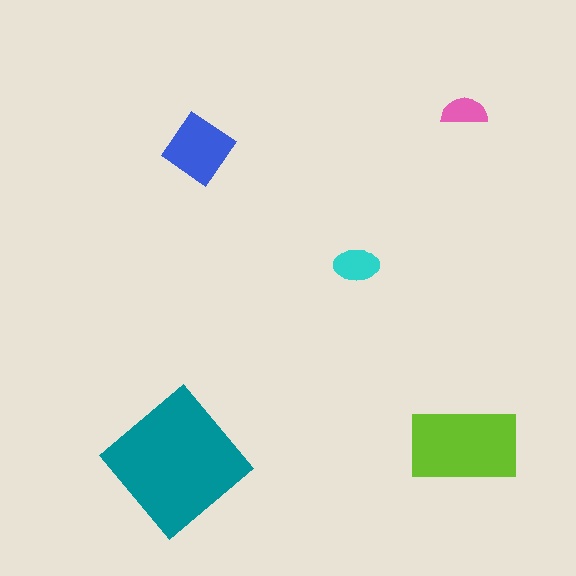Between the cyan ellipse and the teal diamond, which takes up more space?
The teal diamond.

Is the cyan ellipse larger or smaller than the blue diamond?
Smaller.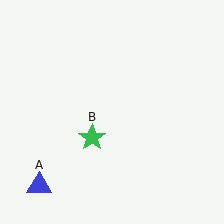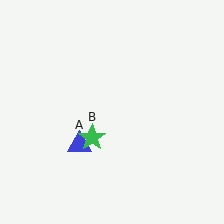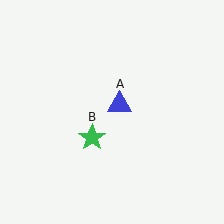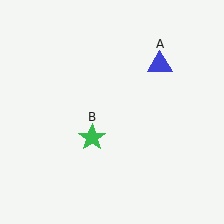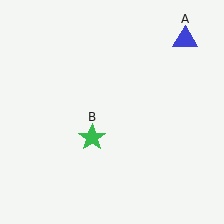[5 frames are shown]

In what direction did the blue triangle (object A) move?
The blue triangle (object A) moved up and to the right.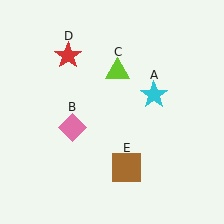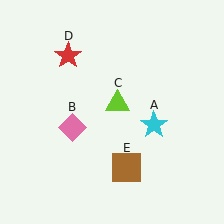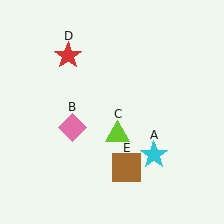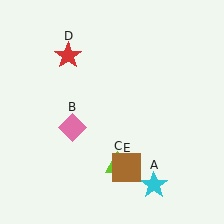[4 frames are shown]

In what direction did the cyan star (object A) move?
The cyan star (object A) moved down.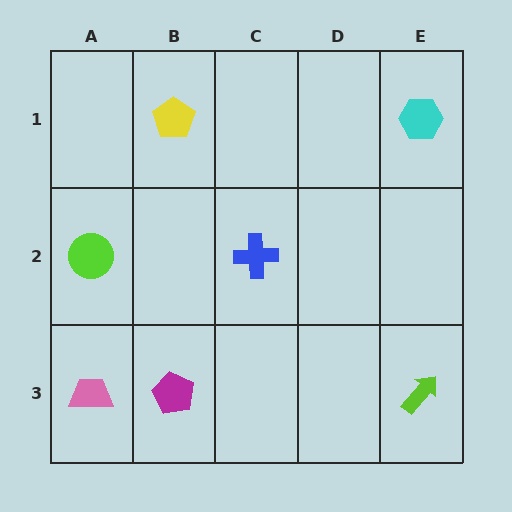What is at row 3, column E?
A lime arrow.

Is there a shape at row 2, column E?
No, that cell is empty.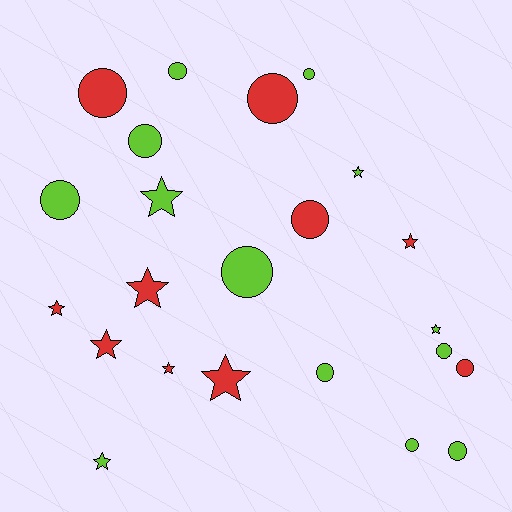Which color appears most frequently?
Lime, with 13 objects.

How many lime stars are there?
There are 4 lime stars.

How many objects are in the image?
There are 23 objects.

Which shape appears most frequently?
Circle, with 13 objects.